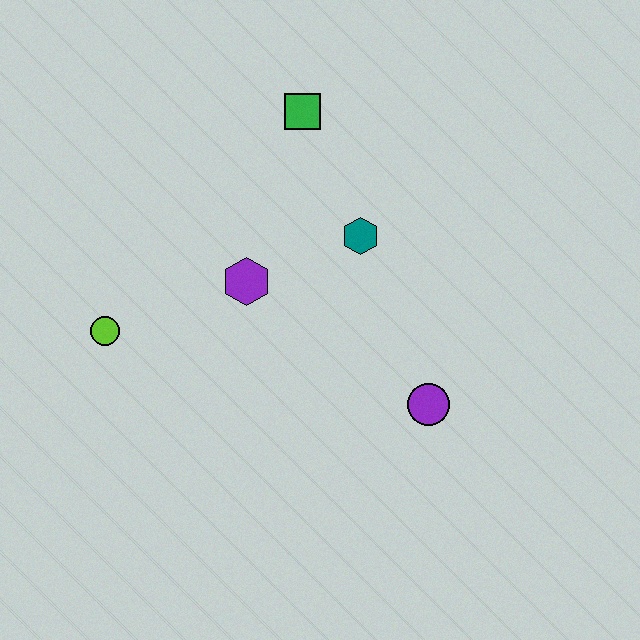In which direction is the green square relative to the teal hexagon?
The green square is above the teal hexagon.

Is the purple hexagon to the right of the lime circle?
Yes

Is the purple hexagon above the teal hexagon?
No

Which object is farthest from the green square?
The purple circle is farthest from the green square.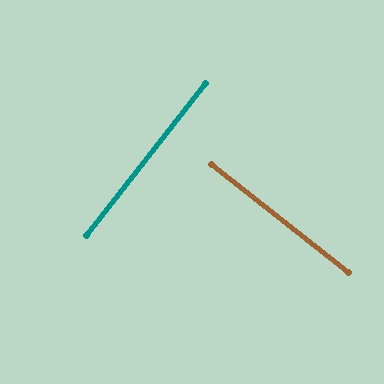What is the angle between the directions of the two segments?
Approximately 90 degrees.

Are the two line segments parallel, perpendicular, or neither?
Perpendicular — they meet at approximately 90°.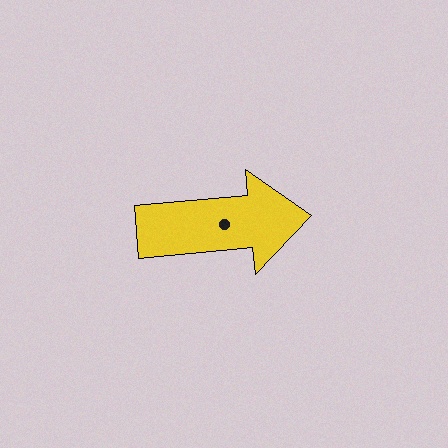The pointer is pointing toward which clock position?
Roughly 3 o'clock.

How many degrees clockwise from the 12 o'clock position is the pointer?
Approximately 85 degrees.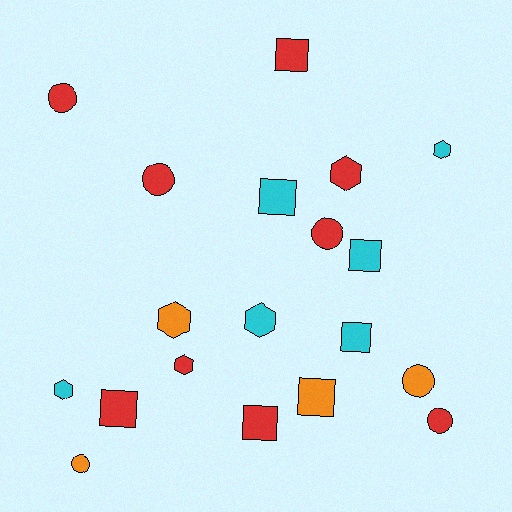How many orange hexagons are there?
There is 1 orange hexagon.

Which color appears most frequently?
Red, with 9 objects.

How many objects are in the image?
There are 19 objects.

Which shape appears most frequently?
Square, with 7 objects.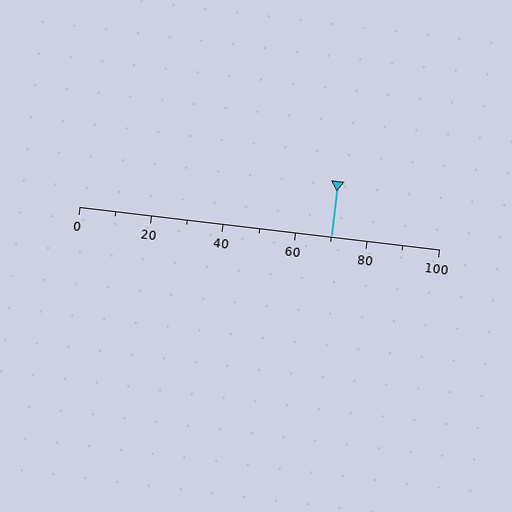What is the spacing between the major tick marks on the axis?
The major ticks are spaced 20 apart.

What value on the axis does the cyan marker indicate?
The marker indicates approximately 70.